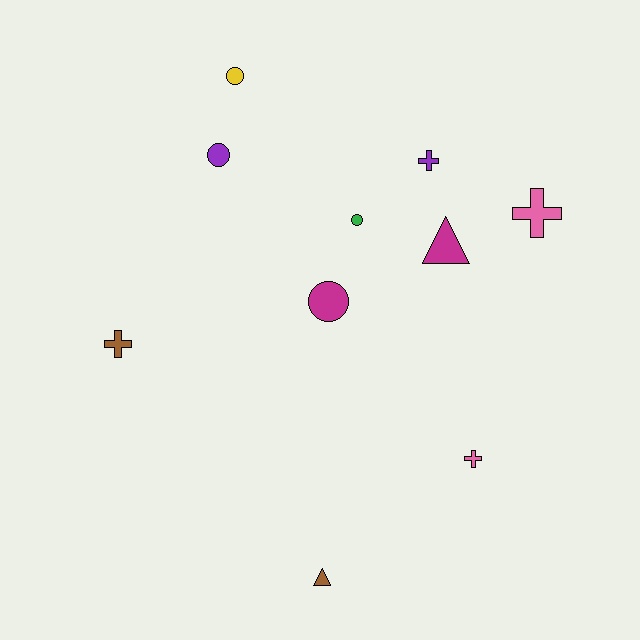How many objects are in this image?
There are 10 objects.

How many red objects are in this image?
There are no red objects.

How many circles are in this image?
There are 4 circles.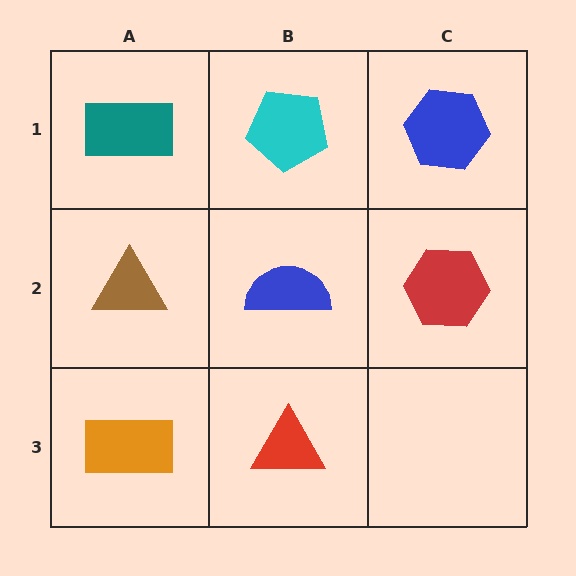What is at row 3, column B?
A red triangle.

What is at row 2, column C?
A red hexagon.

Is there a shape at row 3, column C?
No, that cell is empty.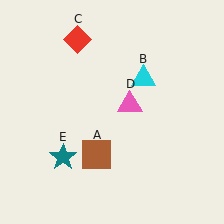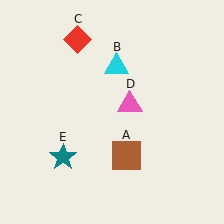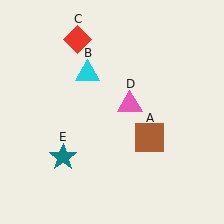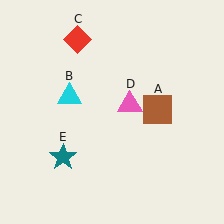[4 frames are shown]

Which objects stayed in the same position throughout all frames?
Red diamond (object C) and pink triangle (object D) and teal star (object E) remained stationary.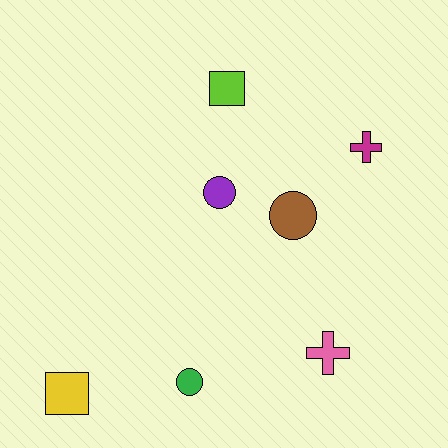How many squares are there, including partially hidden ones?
There are 2 squares.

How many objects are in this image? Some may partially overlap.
There are 7 objects.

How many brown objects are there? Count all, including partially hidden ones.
There is 1 brown object.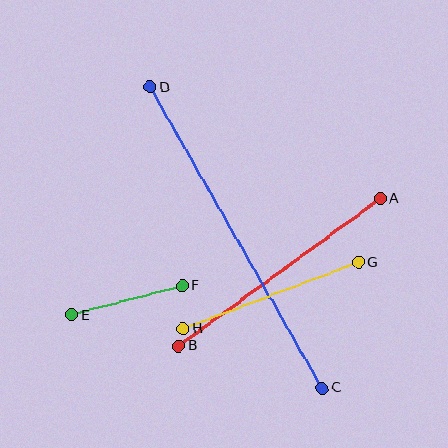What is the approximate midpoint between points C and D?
The midpoint is at approximately (236, 238) pixels.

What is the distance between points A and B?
The distance is approximately 250 pixels.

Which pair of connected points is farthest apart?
Points C and D are farthest apart.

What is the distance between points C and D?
The distance is approximately 347 pixels.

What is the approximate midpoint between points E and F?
The midpoint is at approximately (127, 300) pixels.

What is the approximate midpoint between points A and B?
The midpoint is at approximately (279, 272) pixels.